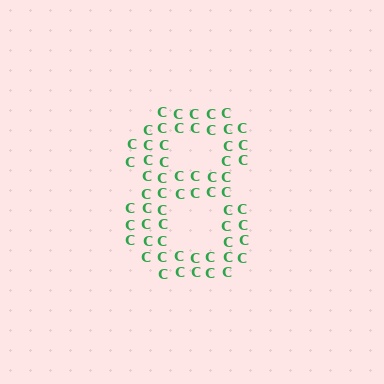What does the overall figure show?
The overall figure shows the digit 8.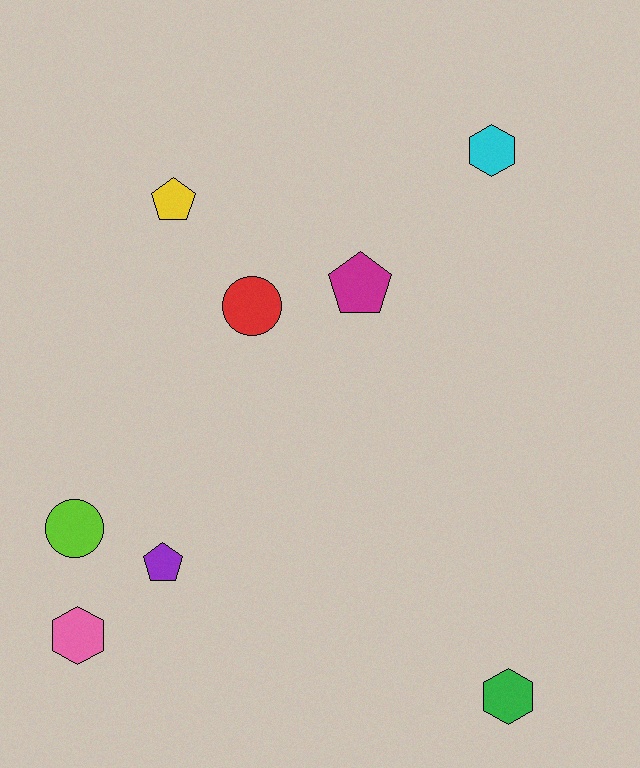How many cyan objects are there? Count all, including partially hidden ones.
There is 1 cyan object.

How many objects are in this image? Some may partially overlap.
There are 8 objects.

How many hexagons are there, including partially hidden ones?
There are 3 hexagons.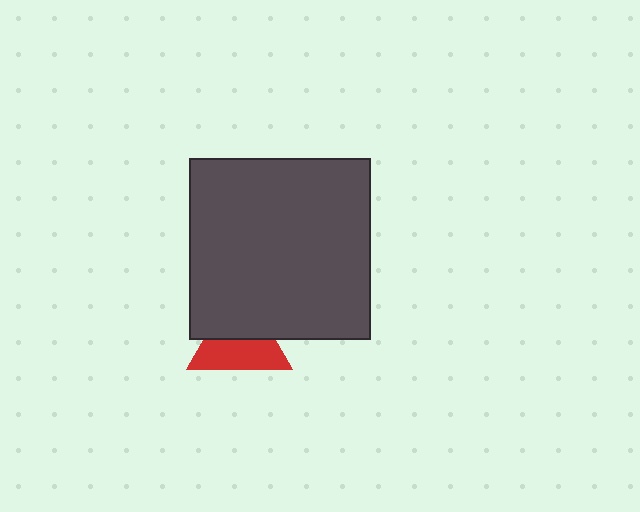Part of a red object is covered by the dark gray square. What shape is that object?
It is a triangle.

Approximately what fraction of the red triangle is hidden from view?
Roughly 46% of the red triangle is hidden behind the dark gray square.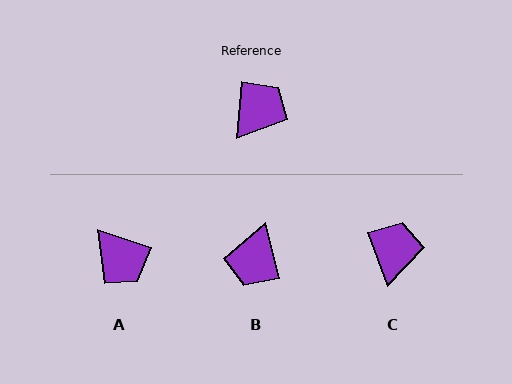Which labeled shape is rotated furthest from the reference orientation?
B, about 161 degrees away.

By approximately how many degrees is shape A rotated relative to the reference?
Approximately 103 degrees clockwise.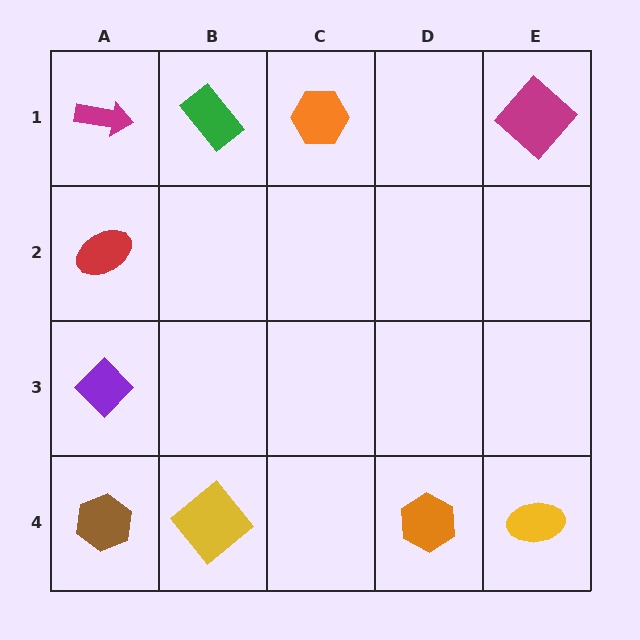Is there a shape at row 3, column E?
No, that cell is empty.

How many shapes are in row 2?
1 shape.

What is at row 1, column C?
An orange hexagon.